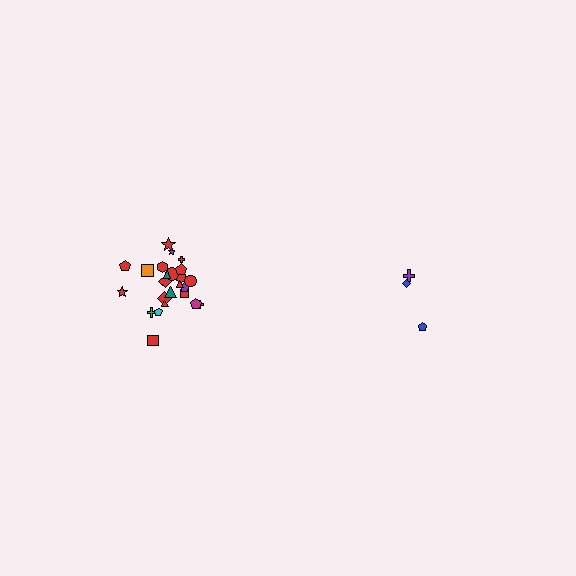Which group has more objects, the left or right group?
The left group.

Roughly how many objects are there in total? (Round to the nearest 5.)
Roughly 30 objects in total.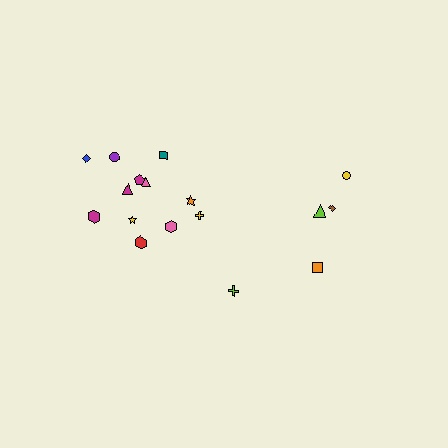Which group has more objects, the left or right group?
The left group.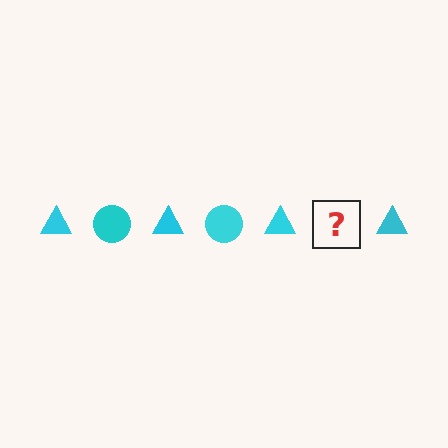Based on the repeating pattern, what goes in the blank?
The blank should be a cyan circle.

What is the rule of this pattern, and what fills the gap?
The rule is that the pattern cycles through triangle, circle shapes in cyan. The gap should be filled with a cyan circle.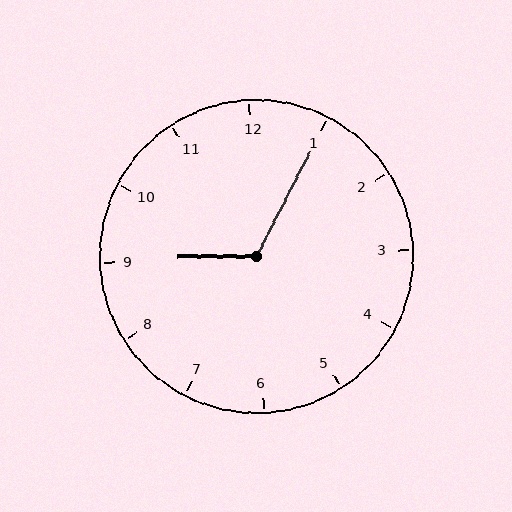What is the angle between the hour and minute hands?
Approximately 118 degrees.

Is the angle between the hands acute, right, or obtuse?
It is obtuse.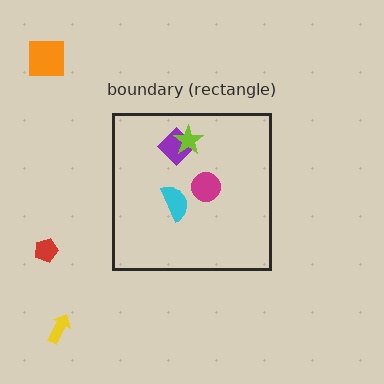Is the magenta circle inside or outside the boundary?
Inside.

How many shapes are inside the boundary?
4 inside, 3 outside.